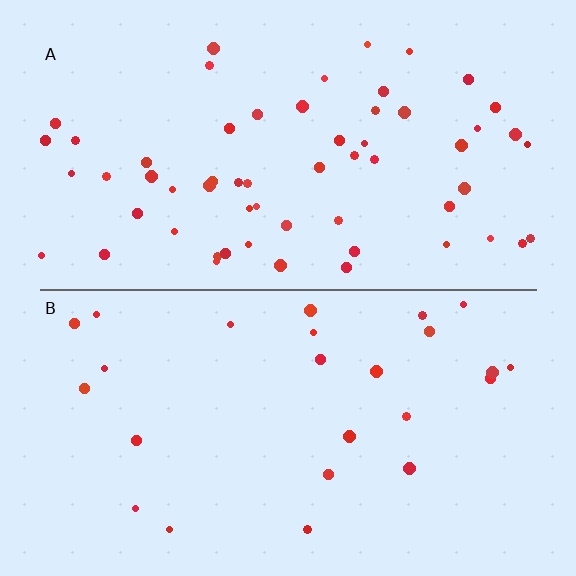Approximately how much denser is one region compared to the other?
Approximately 2.4× — region A over region B.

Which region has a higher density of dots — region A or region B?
A (the top).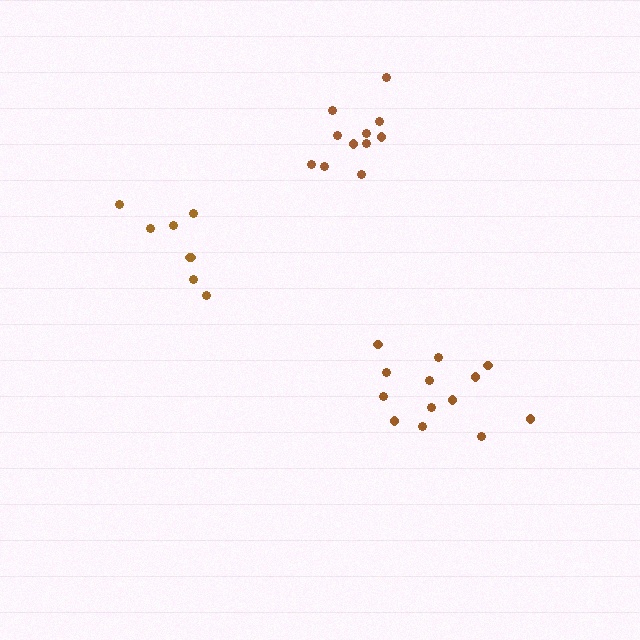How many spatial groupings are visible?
There are 3 spatial groupings.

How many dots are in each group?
Group 1: 8 dots, Group 2: 11 dots, Group 3: 13 dots (32 total).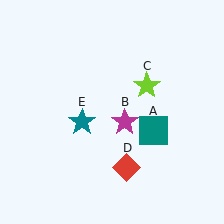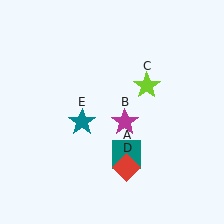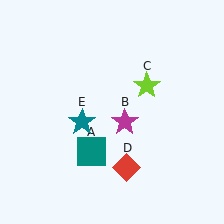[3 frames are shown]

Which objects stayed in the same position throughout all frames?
Magenta star (object B) and lime star (object C) and red diamond (object D) and teal star (object E) remained stationary.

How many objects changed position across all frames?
1 object changed position: teal square (object A).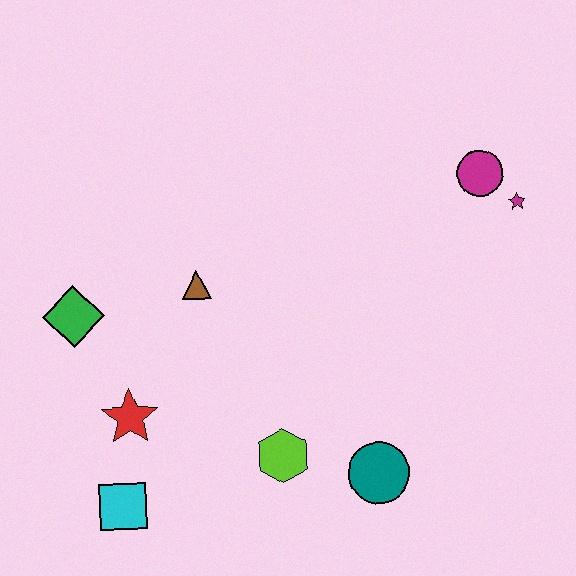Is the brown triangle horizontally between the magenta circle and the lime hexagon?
No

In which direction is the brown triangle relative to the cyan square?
The brown triangle is above the cyan square.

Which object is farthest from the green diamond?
The magenta star is farthest from the green diamond.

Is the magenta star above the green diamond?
Yes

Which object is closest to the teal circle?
The lime hexagon is closest to the teal circle.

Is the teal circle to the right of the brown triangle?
Yes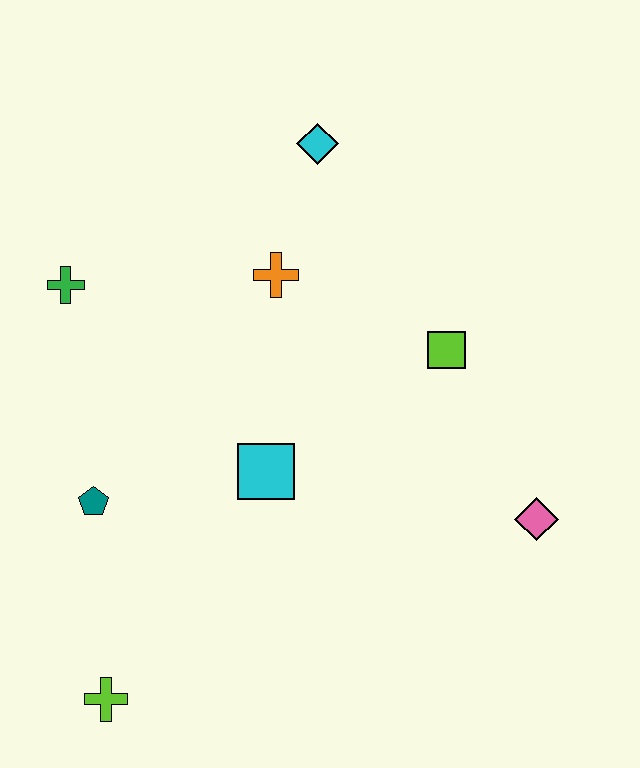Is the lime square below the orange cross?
Yes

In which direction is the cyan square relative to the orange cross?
The cyan square is below the orange cross.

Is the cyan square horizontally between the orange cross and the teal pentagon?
Yes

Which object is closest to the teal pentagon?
The cyan square is closest to the teal pentagon.